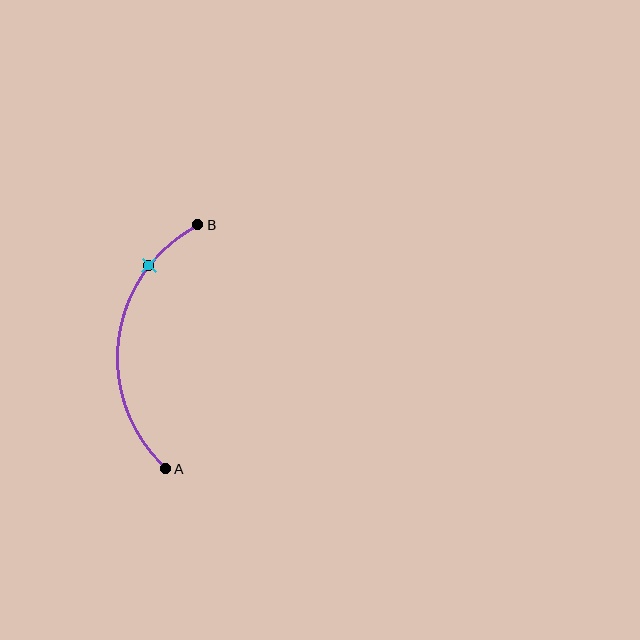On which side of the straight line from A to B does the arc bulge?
The arc bulges to the left of the straight line connecting A and B.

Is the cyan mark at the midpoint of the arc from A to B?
No. The cyan mark lies on the arc but is closer to endpoint B. The arc midpoint would be at the point on the curve equidistant along the arc from both A and B.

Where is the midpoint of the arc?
The arc midpoint is the point on the curve farthest from the straight line joining A and B. It sits to the left of that line.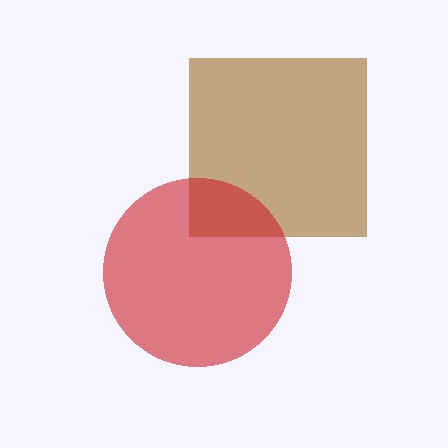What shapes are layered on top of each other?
The layered shapes are: a brown square, a red circle.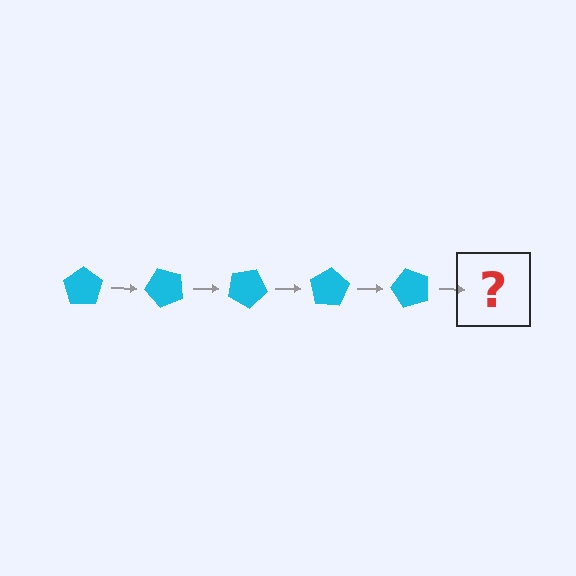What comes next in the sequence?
The next element should be a cyan pentagon rotated 250 degrees.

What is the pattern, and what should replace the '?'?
The pattern is that the pentagon rotates 50 degrees each step. The '?' should be a cyan pentagon rotated 250 degrees.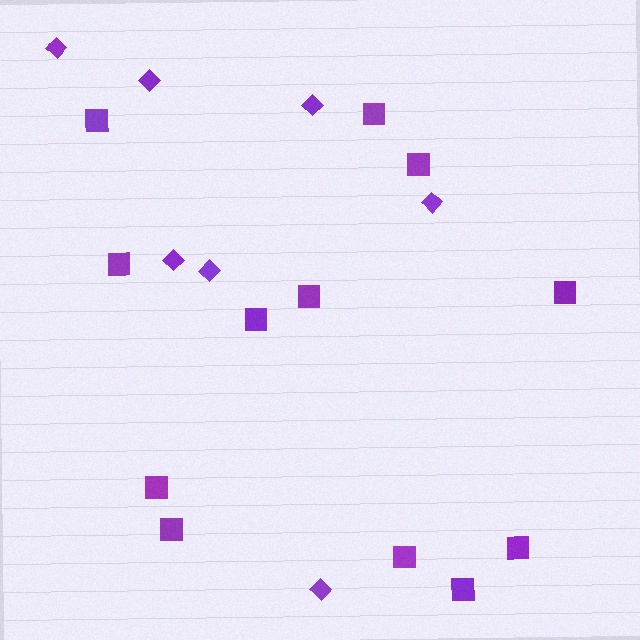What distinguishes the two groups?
There are 2 groups: one group of diamonds (7) and one group of squares (12).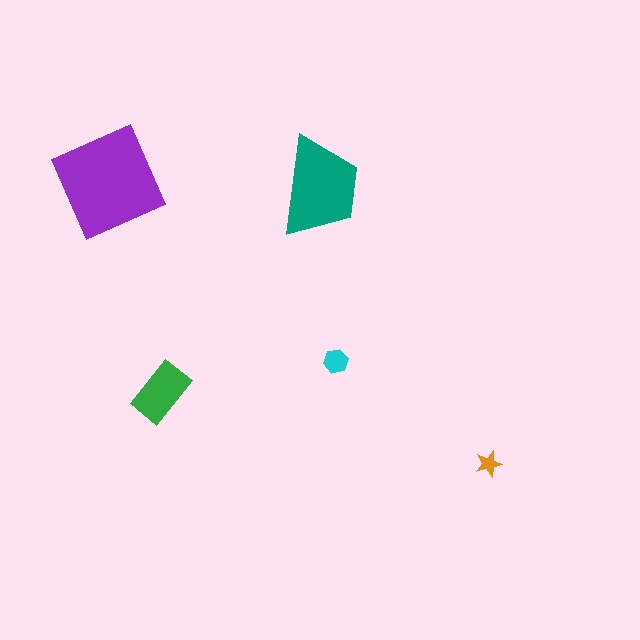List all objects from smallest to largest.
The orange star, the cyan hexagon, the green rectangle, the teal trapezoid, the purple diamond.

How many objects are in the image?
There are 5 objects in the image.